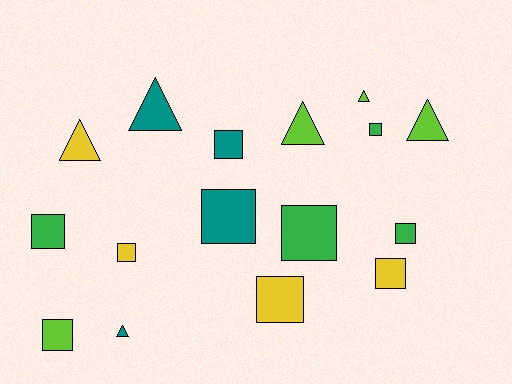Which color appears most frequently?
Lime, with 4 objects.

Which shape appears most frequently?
Square, with 10 objects.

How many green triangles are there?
There are no green triangles.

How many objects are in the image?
There are 16 objects.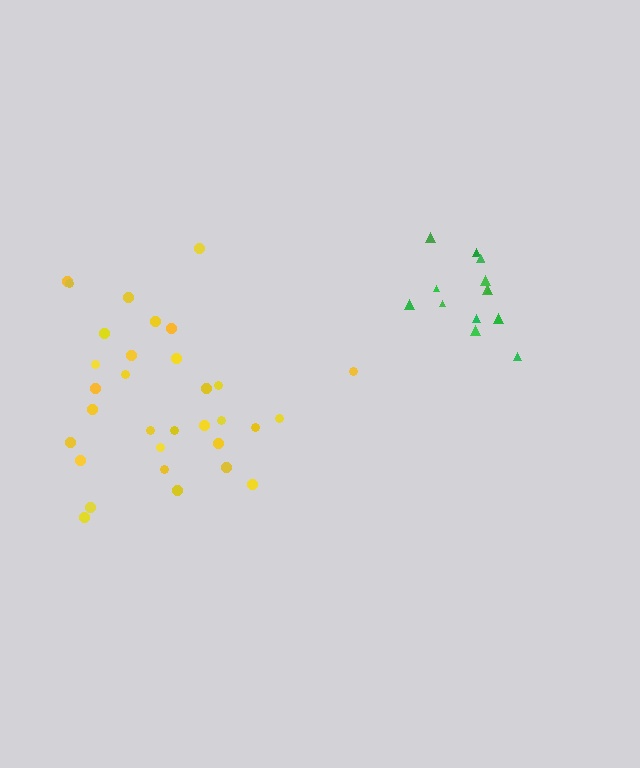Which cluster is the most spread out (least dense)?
Yellow.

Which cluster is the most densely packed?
Green.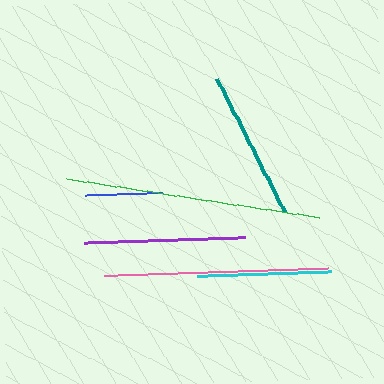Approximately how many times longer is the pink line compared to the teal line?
The pink line is approximately 1.5 times the length of the teal line.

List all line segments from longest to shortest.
From longest to shortest: green, pink, purple, teal, cyan, blue.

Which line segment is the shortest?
The blue line is the shortest at approximately 77 pixels.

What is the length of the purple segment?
The purple segment is approximately 161 pixels long.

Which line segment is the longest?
The green line is the longest at approximately 255 pixels.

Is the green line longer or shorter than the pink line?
The green line is longer than the pink line.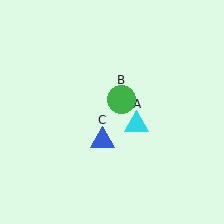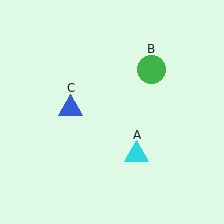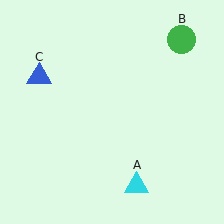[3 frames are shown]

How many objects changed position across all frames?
3 objects changed position: cyan triangle (object A), green circle (object B), blue triangle (object C).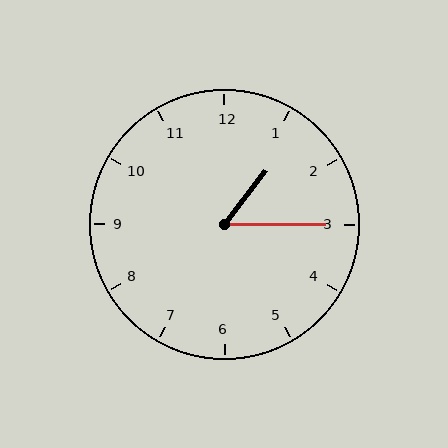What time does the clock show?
1:15.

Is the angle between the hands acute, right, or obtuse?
It is acute.